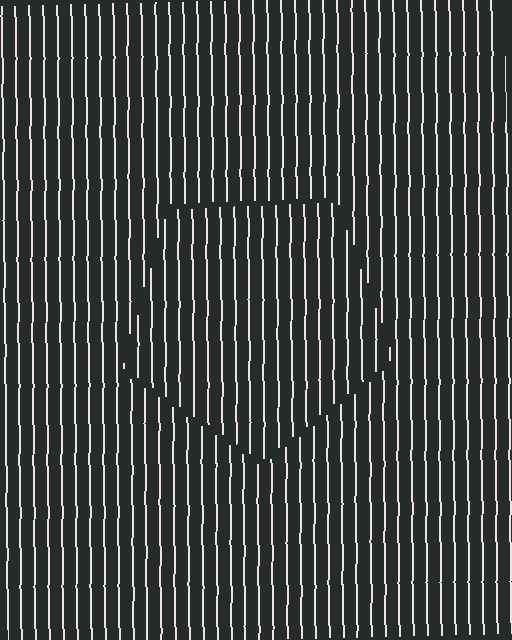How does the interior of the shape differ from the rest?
The interior of the shape contains the same grating, shifted by half a period — the contour is defined by the phase discontinuity where line-ends from the inner and outer gratings abut.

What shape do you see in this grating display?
An illusory pentagon. The interior of the shape contains the same grating, shifted by half a period — the contour is defined by the phase discontinuity where line-ends from the inner and outer gratings abut.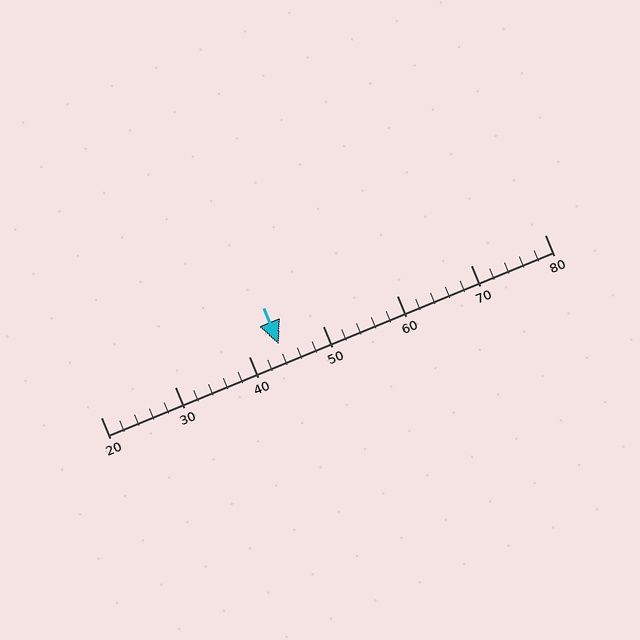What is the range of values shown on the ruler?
The ruler shows values from 20 to 80.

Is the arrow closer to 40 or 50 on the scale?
The arrow is closer to 40.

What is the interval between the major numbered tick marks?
The major tick marks are spaced 10 units apart.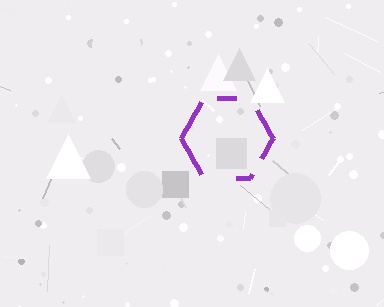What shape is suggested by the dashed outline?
The dashed outline suggests a hexagon.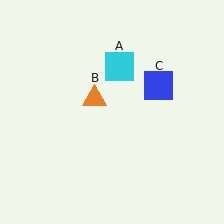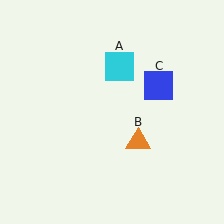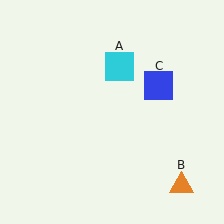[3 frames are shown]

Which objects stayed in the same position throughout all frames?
Cyan square (object A) and blue square (object C) remained stationary.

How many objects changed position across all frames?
1 object changed position: orange triangle (object B).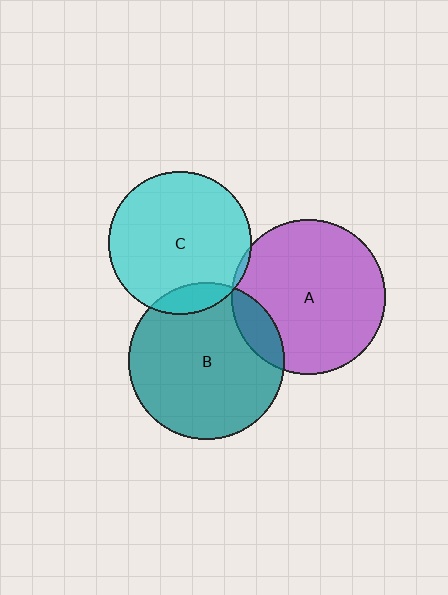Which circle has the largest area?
Circle B (teal).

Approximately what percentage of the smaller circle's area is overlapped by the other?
Approximately 15%.